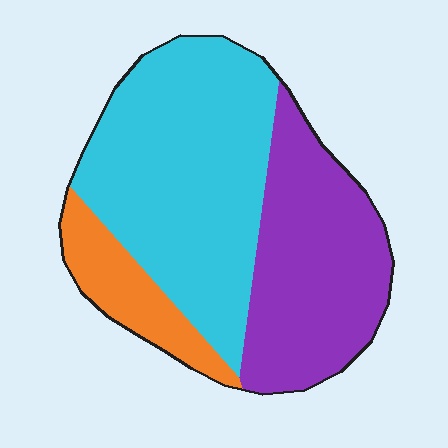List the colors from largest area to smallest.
From largest to smallest: cyan, purple, orange.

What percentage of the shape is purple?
Purple takes up about three eighths (3/8) of the shape.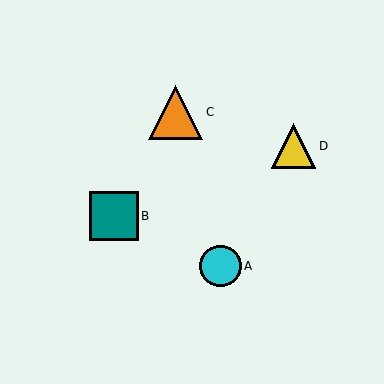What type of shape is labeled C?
Shape C is an orange triangle.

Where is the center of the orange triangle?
The center of the orange triangle is at (176, 112).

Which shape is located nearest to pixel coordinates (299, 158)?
The yellow triangle (labeled D) at (294, 146) is nearest to that location.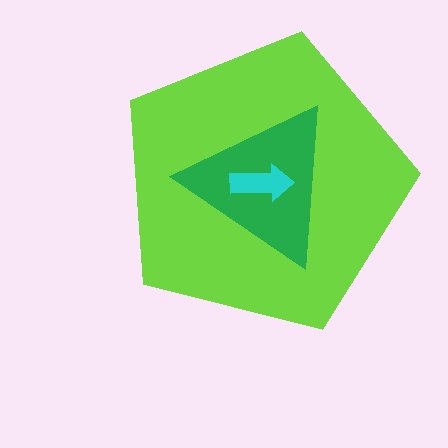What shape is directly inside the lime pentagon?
The green triangle.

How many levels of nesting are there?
3.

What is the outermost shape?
The lime pentagon.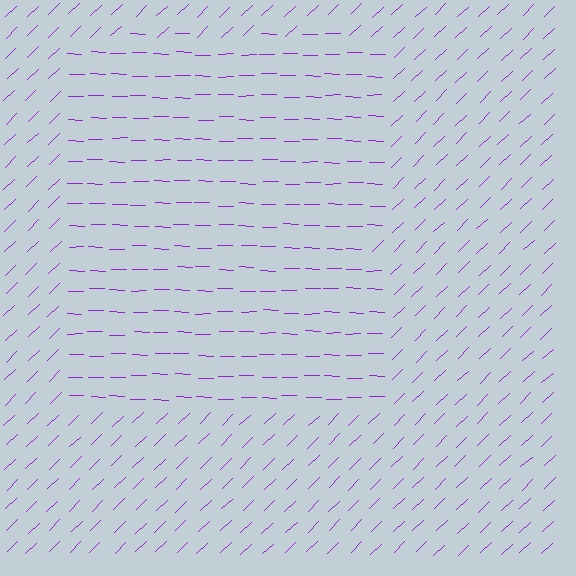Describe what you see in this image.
The image is filled with small purple line segments. A rectangle region in the image has lines oriented differently from the surrounding lines, creating a visible texture boundary.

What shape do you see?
I see a rectangle.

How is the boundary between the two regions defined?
The boundary is defined purely by a change in line orientation (approximately 45 degrees difference). All lines are the same color and thickness.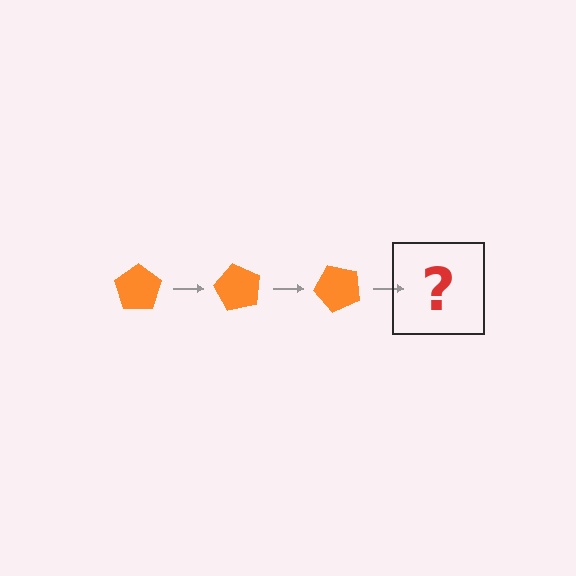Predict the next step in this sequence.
The next step is an orange pentagon rotated 180 degrees.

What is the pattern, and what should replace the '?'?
The pattern is that the pentagon rotates 60 degrees each step. The '?' should be an orange pentagon rotated 180 degrees.